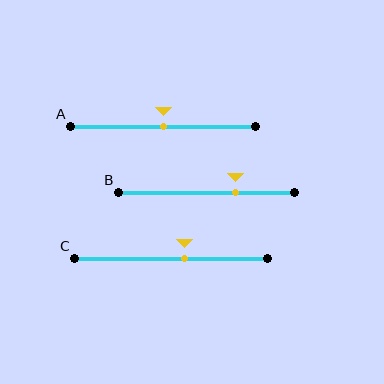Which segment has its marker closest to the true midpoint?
Segment A has its marker closest to the true midpoint.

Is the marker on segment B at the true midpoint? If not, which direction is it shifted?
No, the marker on segment B is shifted to the right by about 17% of the segment length.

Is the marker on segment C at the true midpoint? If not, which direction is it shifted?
No, the marker on segment C is shifted to the right by about 7% of the segment length.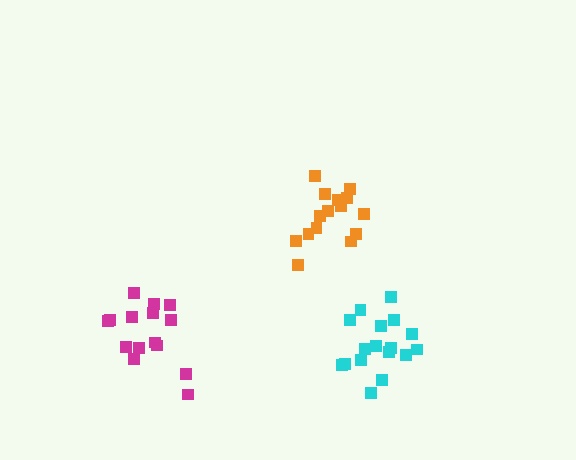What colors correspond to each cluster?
The clusters are colored: cyan, orange, magenta.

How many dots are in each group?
Group 1: 17 dots, Group 2: 15 dots, Group 3: 15 dots (47 total).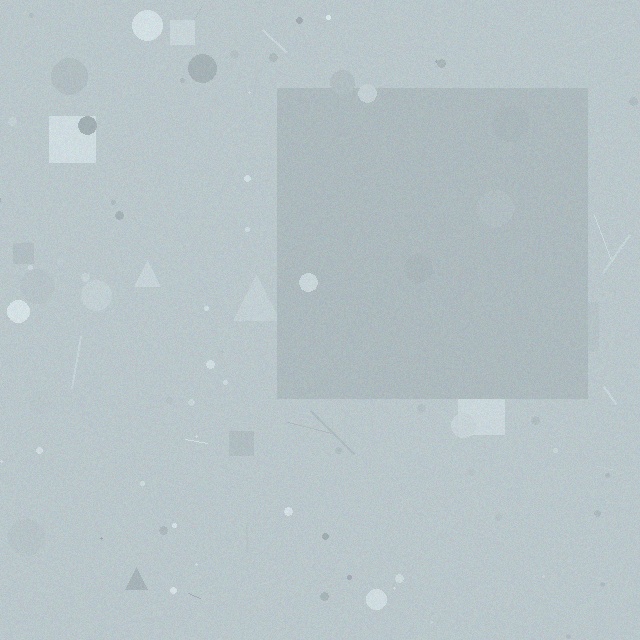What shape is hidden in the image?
A square is hidden in the image.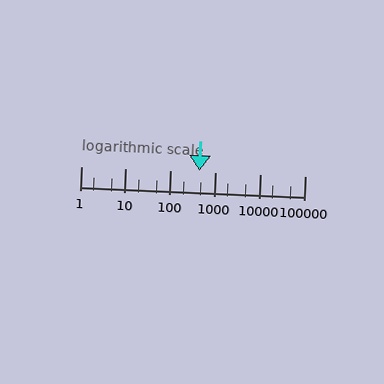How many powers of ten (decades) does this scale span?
The scale spans 5 decades, from 1 to 100000.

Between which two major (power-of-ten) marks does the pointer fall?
The pointer is between 100 and 1000.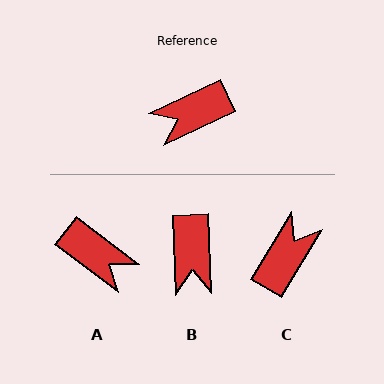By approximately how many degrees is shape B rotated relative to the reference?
Approximately 67 degrees counter-clockwise.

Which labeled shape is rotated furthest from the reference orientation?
C, about 147 degrees away.